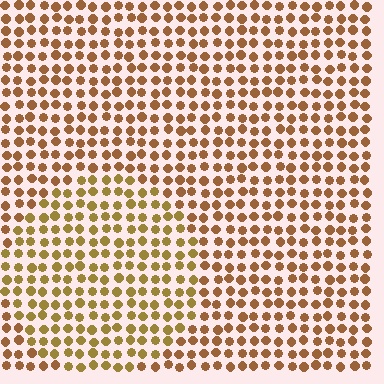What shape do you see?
I see a circle.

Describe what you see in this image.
The image is filled with small brown elements in a uniform arrangement. A circle-shaped region is visible where the elements are tinted to a slightly different hue, forming a subtle color boundary.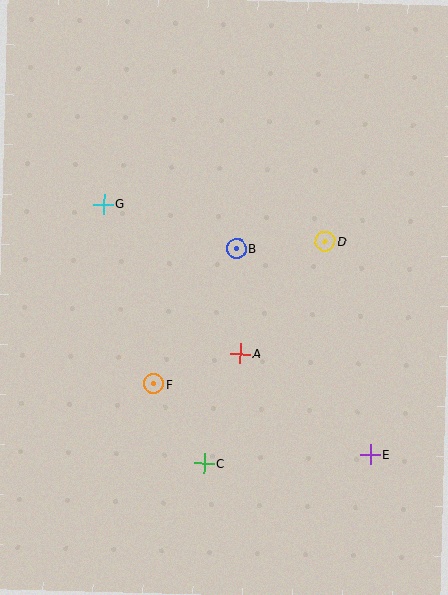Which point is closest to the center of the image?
Point B at (236, 249) is closest to the center.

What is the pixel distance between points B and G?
The distance between B and G is 140 pixels.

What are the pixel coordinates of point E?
Point E is at (370, 455).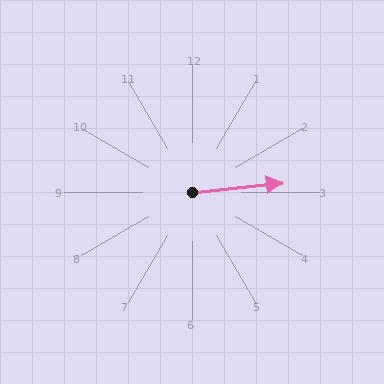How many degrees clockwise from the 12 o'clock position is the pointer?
Approximately 84 degrees.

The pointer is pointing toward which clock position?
Roughly 3 o'clock.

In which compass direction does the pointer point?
East.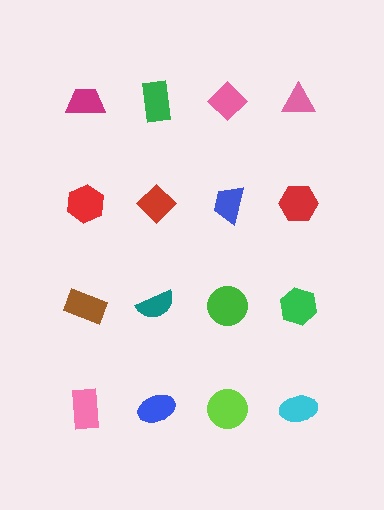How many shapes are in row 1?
4 shapes.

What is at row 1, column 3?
A pink diamond.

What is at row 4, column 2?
A blue ellipse.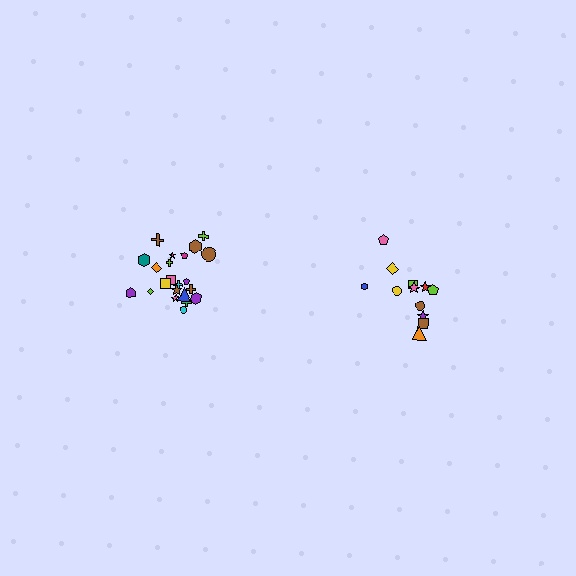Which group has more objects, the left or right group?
The left group.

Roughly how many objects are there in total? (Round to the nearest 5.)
Roughly 35 objects in total.